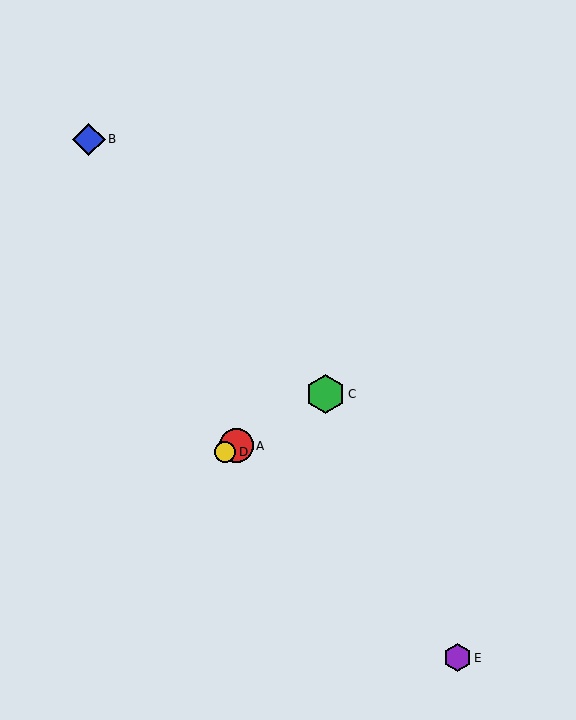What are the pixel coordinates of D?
Object D is at (225, 452).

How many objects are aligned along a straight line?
3 objects (A, C, D) are aligned along a straight line.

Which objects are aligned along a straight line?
Objects A, C, D are aligned along a straight line.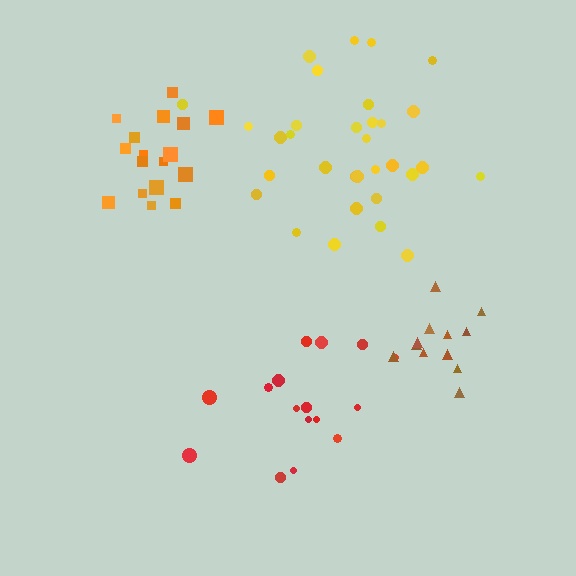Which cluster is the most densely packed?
Orange.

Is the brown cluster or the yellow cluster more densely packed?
Brown.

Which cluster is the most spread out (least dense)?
Red.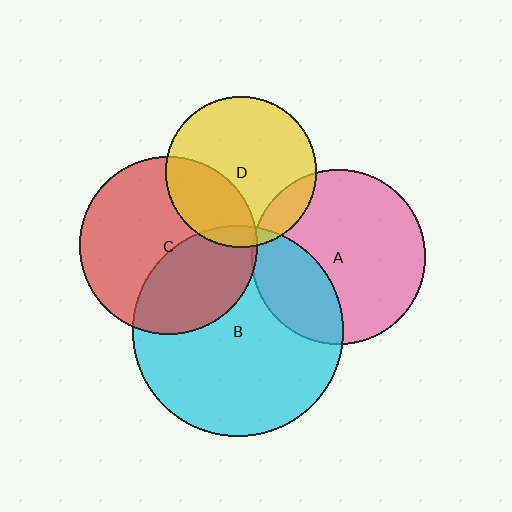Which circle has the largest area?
Circle B (cyan).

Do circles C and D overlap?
Yes.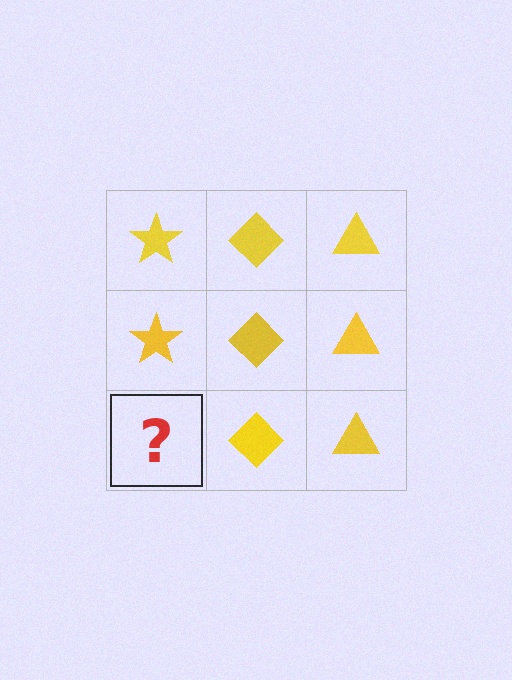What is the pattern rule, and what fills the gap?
The rule is that each column has a consistent shape. The gap should be filled with a yellow star.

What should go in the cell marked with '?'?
The missing cell should contain a yellow star.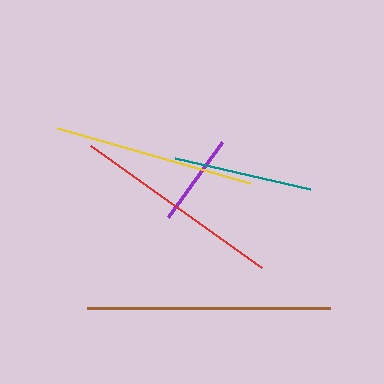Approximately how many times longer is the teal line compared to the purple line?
The teal line is approximately 1.5 times the length of the purple line.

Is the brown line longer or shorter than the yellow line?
The brown line is longer than the yellow line.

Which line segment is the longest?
The brown line is the longest at approximately 243 pixels.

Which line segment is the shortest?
The purple line is the shortest at approximately 92 pixels.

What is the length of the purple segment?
The purple segment is approximately 92 pixels long.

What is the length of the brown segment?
The brown segment is approximately 243 pixels long.